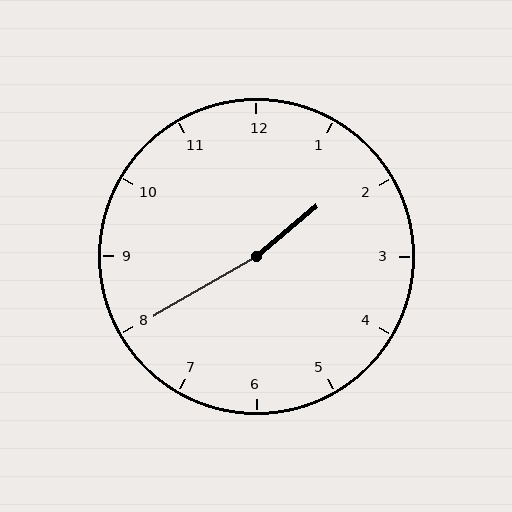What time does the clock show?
1:40.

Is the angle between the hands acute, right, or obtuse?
It is obtuse.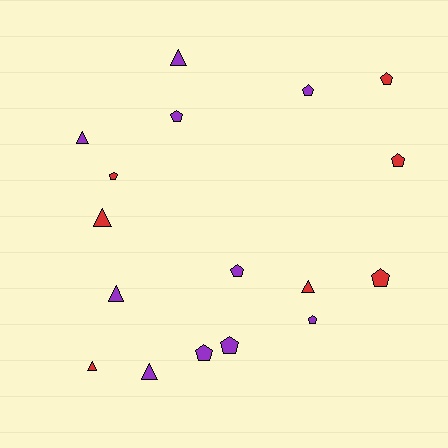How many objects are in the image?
There are 17 objects.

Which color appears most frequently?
Purple, with 10 objects.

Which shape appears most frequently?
Pentagon, with 10 objects.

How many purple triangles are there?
There are 4 purple triangles.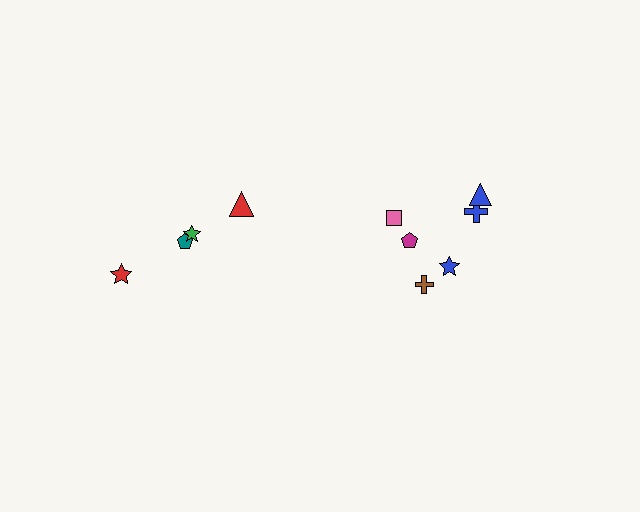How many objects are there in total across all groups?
There are 10 objects.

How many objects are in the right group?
There are 6 objects.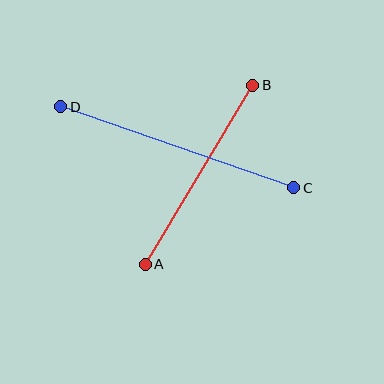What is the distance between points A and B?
The distance is approximately 209 pixels.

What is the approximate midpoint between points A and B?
The midpoint is at approximately (199, 175) pixels.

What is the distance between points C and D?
The distance is approximately 246 pixels.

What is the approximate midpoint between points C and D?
The midpoint is at approximately (177, 147) pixels.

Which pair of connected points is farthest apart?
Points C and D are farthest apart.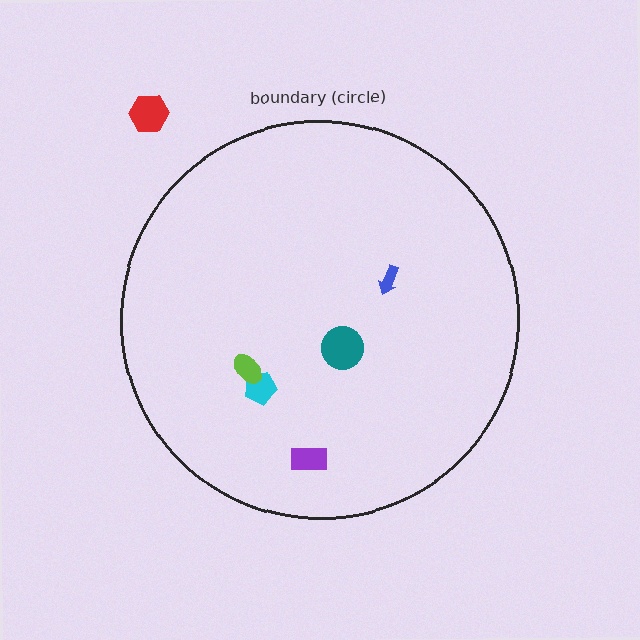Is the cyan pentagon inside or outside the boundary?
Inside.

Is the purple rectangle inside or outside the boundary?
Inside.